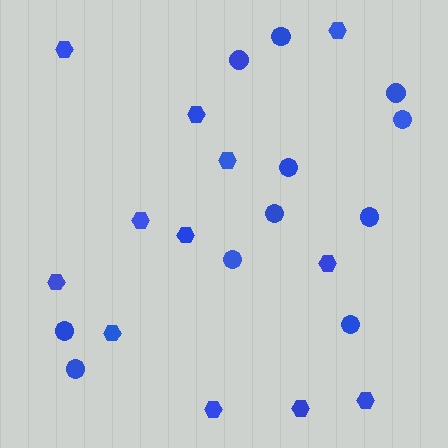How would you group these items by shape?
There are 2 groups: one group of circles (11) and one group of hexagons (12).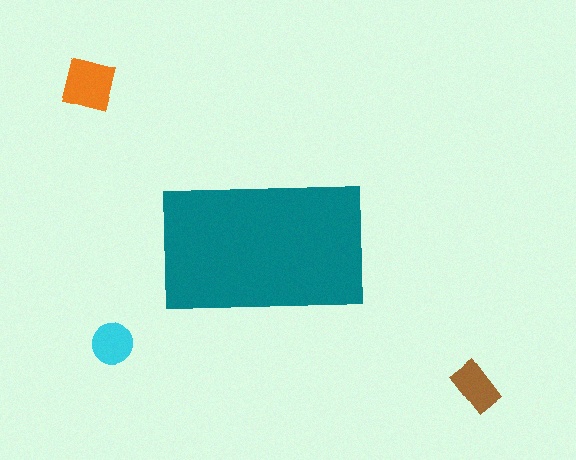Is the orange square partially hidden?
No, the orange square is fully visible.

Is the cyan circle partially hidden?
No, the cyan circle is fully visible.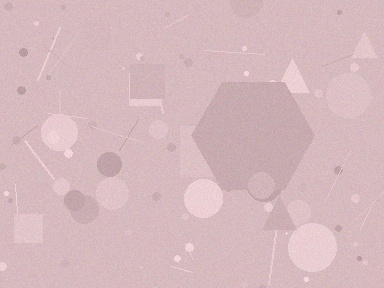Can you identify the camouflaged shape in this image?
The camouflaged shape is a hexagon.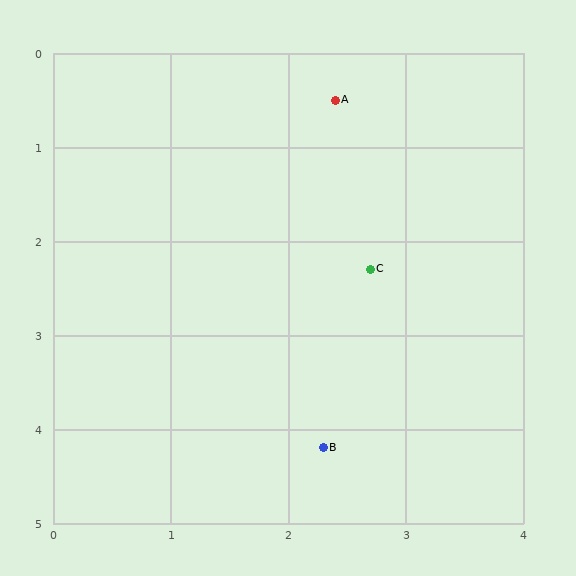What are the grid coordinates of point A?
Point A is at approximately (2.4, 0.5).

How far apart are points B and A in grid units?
Points B and A are about 3.7 grid units apart.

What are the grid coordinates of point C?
Point C is at approximately (2.7, 2.3).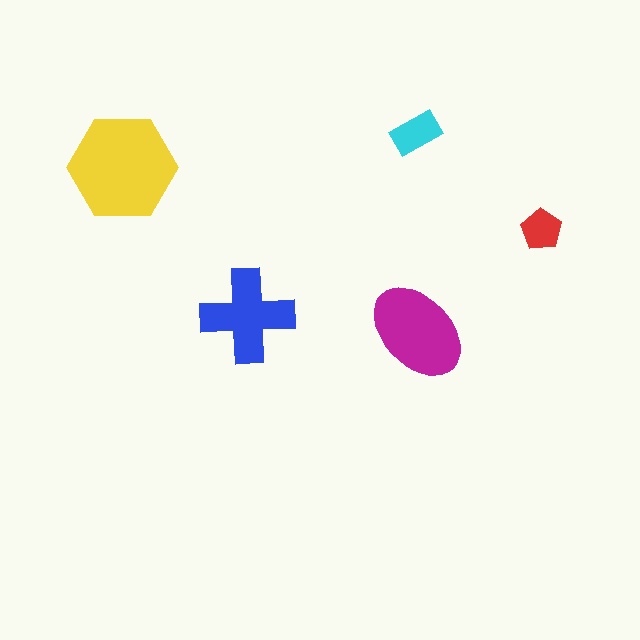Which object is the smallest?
The red pentagon.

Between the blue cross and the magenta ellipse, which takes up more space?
The magenta ellipse.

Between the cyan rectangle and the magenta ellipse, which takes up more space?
The magenta ellipse.